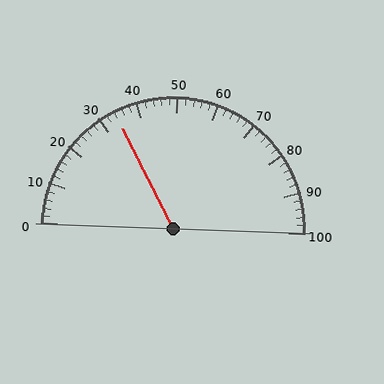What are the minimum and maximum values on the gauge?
The gauge ranges from 0 to 100.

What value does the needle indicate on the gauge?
The needle indicates approximately 34.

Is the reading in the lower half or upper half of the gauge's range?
The reading is in the lower half of the range (0 to 100).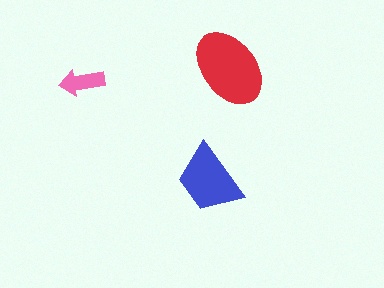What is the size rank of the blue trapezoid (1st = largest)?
2nd.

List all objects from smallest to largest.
The pink arrow, the blue trapezoid, the red ellipse.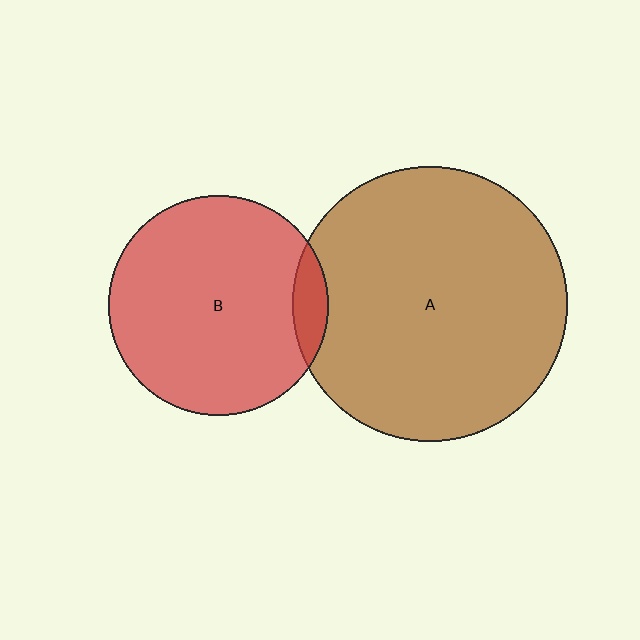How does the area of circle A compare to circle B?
Approximately 1.6 times.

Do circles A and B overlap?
Yes.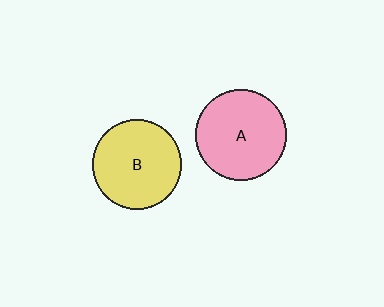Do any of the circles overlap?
No, none of the circles overlap.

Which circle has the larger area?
Circle A (pink).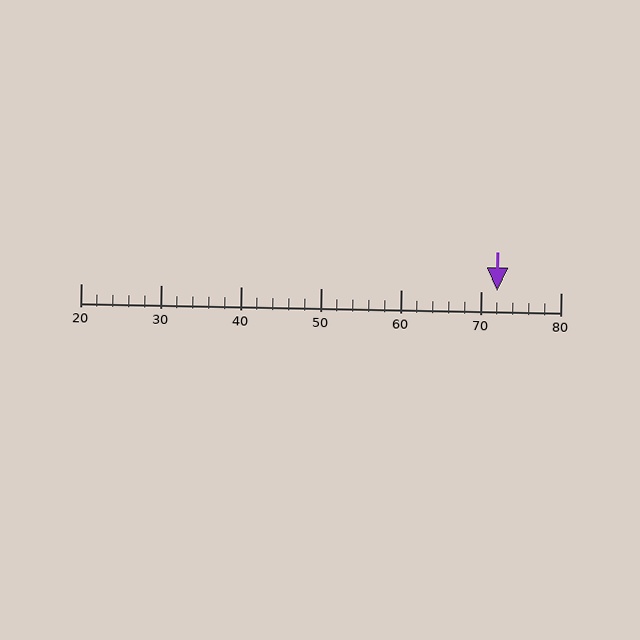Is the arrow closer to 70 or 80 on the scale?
The arrow is closer to 70.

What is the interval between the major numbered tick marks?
The major tick marks are spaced 10 units apart.